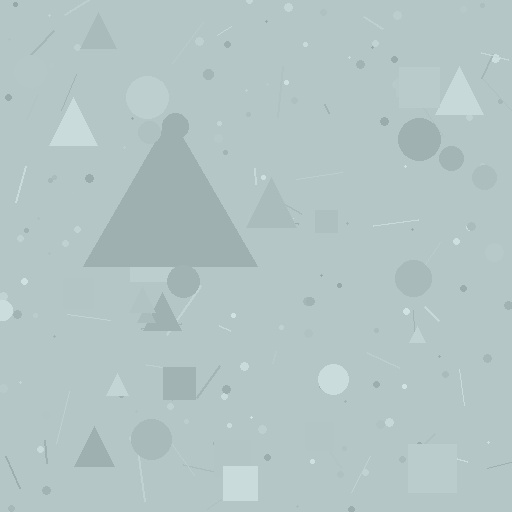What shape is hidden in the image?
A triangle is hidden in the image.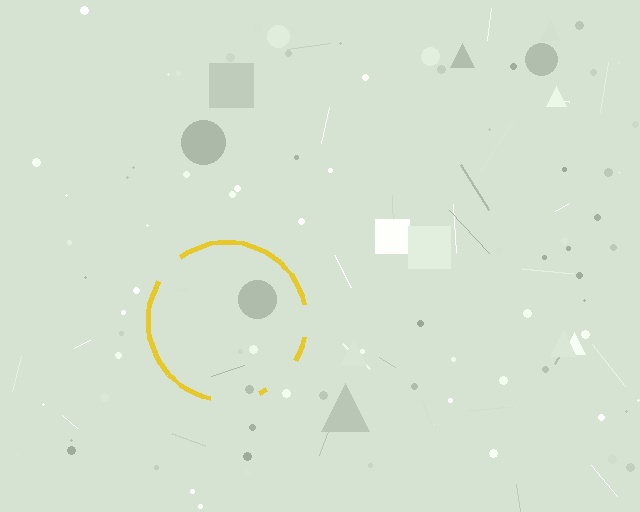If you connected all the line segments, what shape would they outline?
They would outline a circle.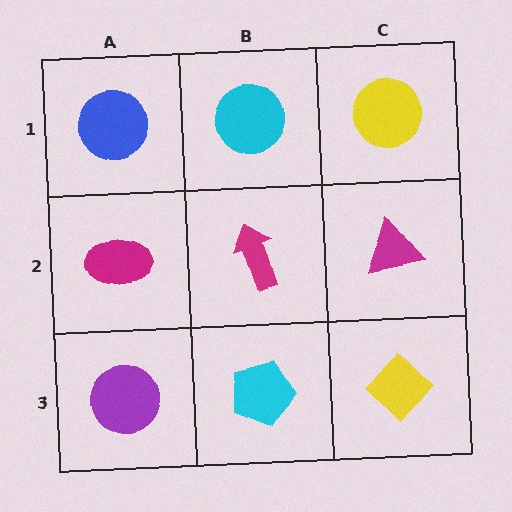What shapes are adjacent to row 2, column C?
A yellow circle (row 1, column C), a yellow diamond (row 3, column C), a magenta arrow (row 2, column B).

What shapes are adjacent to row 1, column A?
A magenta ellipse (row 2, column A), a cyan circle (row 1, column B).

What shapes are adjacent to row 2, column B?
A cyan circle (row 1, column B), a cyan pentagon (row 3, column B), a magenta ellipse (row 2, column A), a magenta triangle (row 2, column C).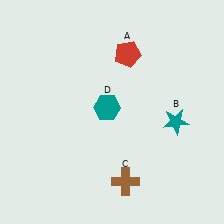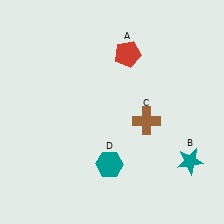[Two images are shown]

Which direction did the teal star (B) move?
The teal star (B) moved down.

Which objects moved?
The objects that moved are: the teal star (B), the brown cross (C), the teal hexagon (D).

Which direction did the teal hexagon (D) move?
The teal hexagon (D) moved down.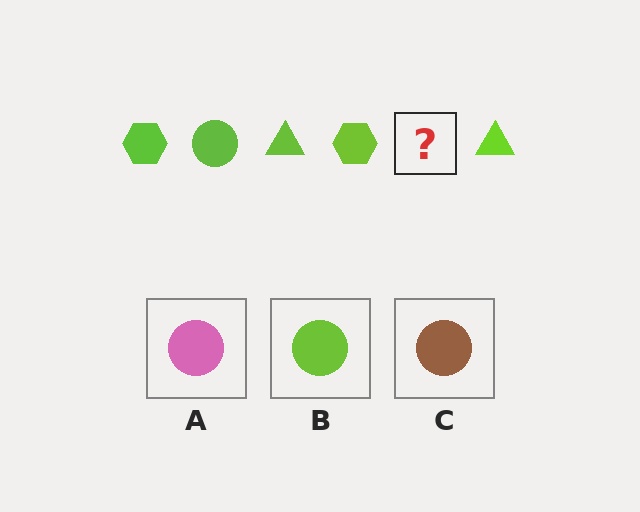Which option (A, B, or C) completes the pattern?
B.